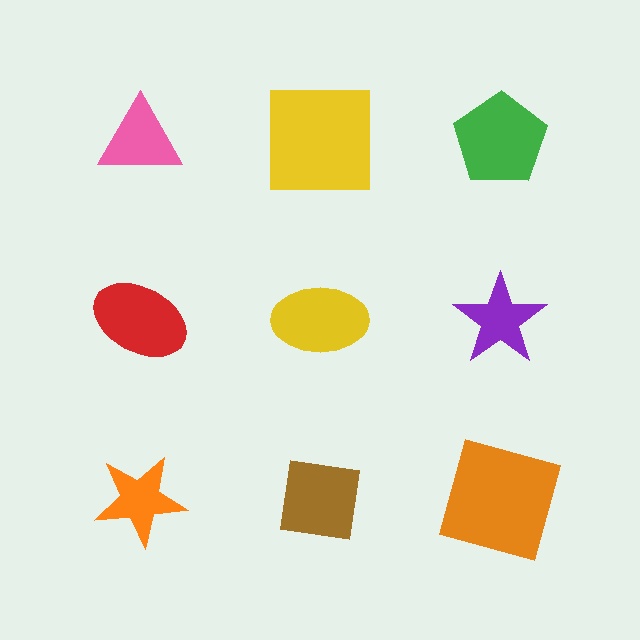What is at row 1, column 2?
A yellow square.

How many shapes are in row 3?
3 shapes.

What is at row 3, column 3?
An orange square.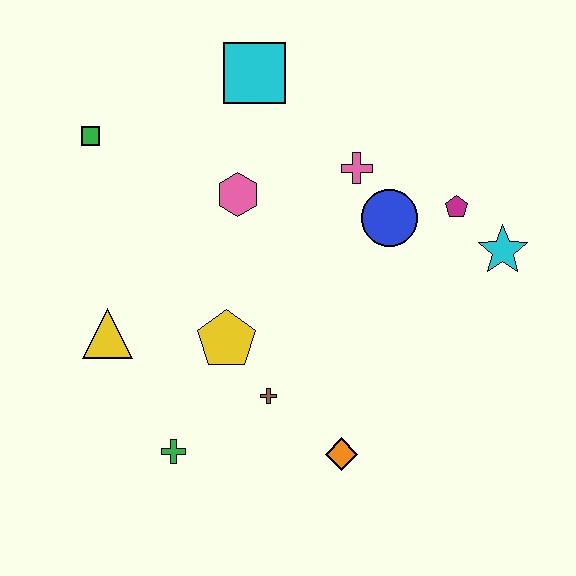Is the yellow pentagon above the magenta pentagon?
No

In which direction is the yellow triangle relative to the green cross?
The yellow triangle is above the green cross.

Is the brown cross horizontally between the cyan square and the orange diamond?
Yes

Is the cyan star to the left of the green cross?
No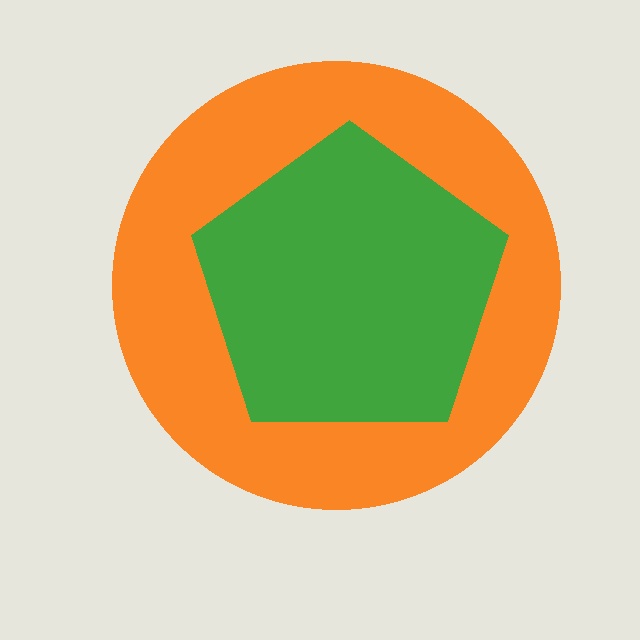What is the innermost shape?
The green pentagon.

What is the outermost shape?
The orange circle.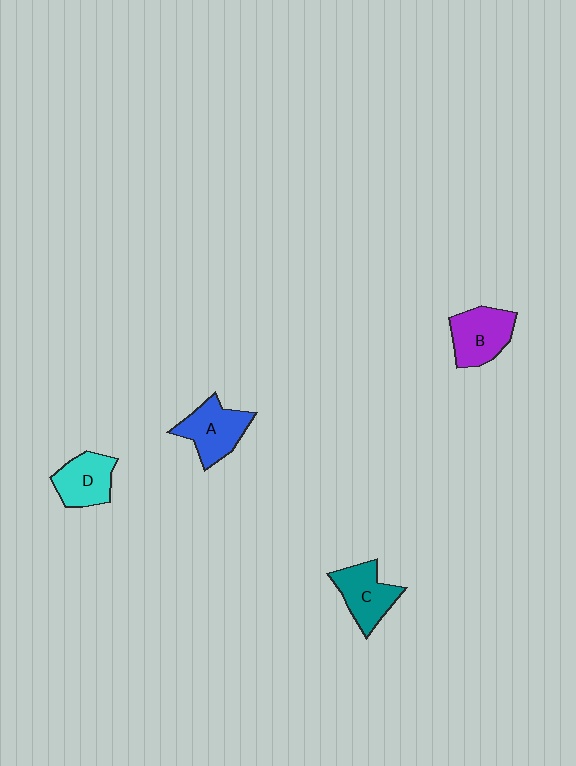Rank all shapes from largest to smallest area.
From largest to smallest: A (blue), B (purple), C (teal), D (cyan).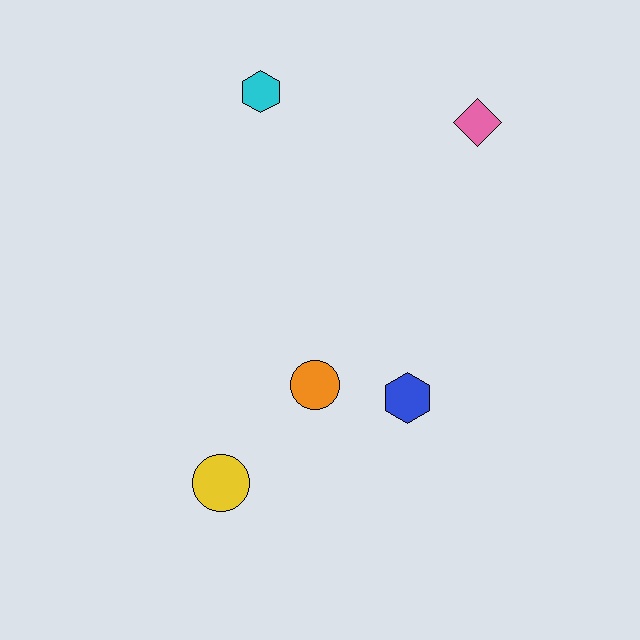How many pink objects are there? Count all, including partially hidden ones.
There is 1 pink object.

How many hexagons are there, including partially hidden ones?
There are 2 hexagons.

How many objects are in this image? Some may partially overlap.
There are 5 objects.